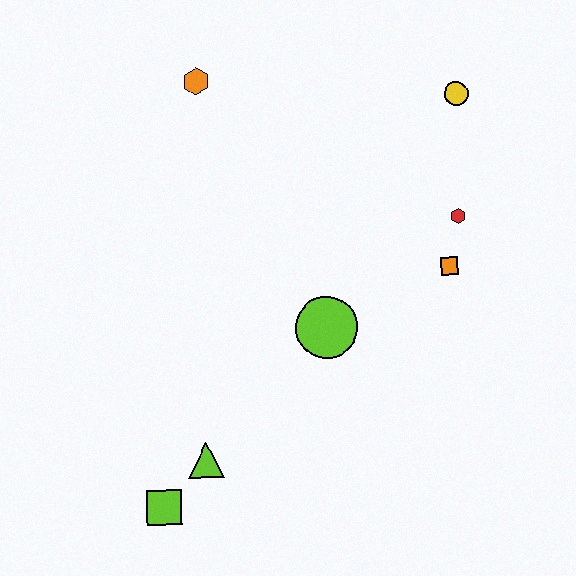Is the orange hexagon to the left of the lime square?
No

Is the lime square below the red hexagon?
Yes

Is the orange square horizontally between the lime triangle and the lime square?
No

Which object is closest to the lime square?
The lime triangle is closest to the lime square.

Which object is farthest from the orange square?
The lime square is farthest from the orange square.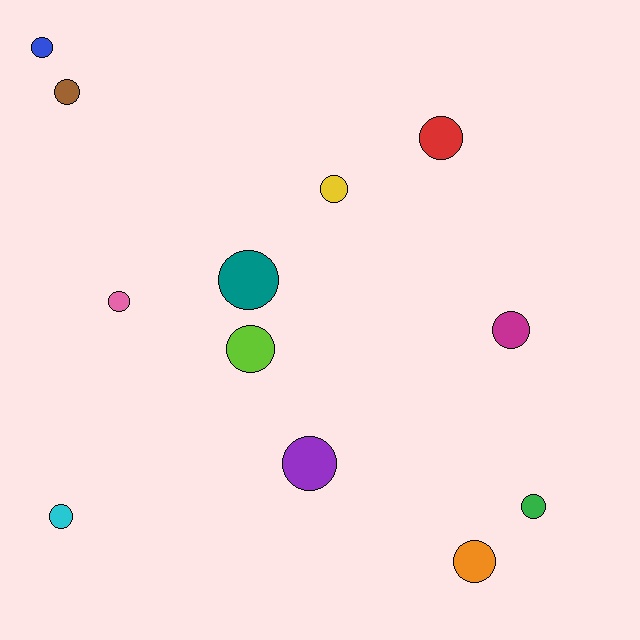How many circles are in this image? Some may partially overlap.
There are 12 circles.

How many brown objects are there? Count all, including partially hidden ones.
There is 1 brown object.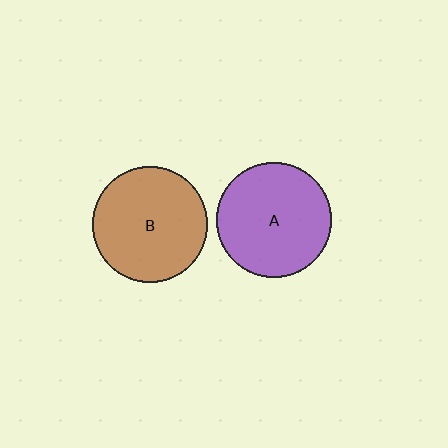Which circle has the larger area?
Circle B (brown).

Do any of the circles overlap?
No, none of the circles overlap.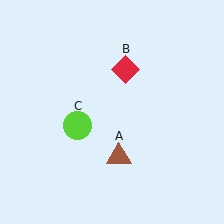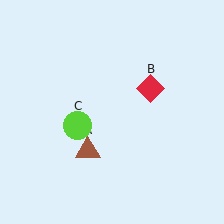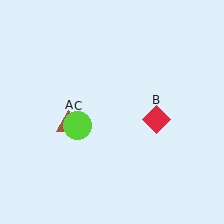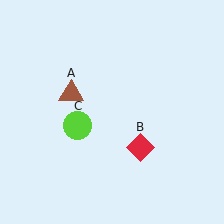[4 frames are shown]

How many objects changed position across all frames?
2 objects changed position: brown triangle (object A), red diamond (object B).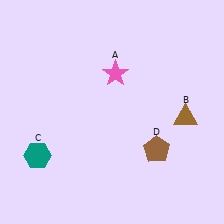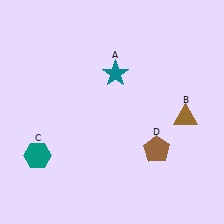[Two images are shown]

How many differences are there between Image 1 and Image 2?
There is 1 difference between the two images.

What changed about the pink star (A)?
In Image 1, A is pink. In Image 2, it changed to teal.